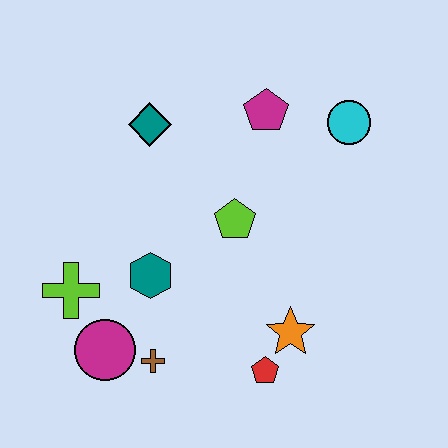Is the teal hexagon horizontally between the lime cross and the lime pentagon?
Yes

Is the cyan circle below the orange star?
No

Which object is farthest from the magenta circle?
The cyan circle is farthest from the magenta circle.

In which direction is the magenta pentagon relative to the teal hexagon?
The magenta pentagon is above the teal hexagon.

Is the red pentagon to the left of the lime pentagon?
No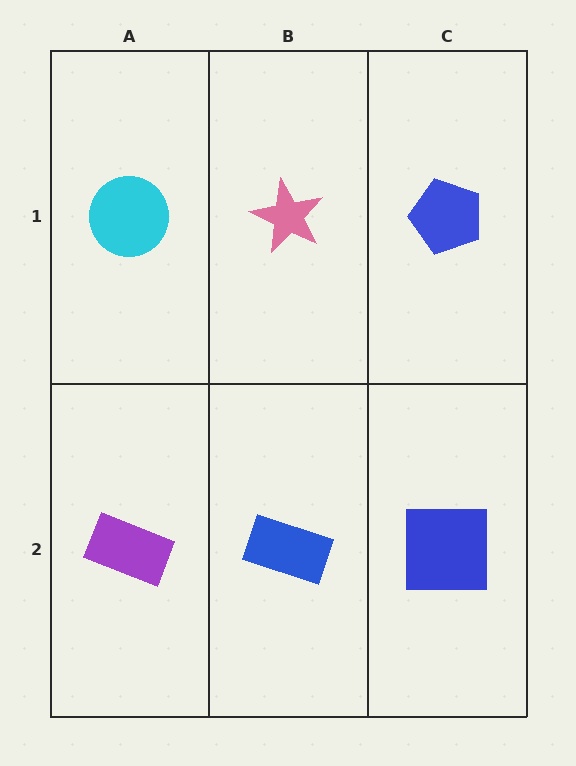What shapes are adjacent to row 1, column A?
A purple rectangle (row 2, column A), a pink star (row 1, column B).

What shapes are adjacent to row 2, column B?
A pink star (row 1, column B), a purple rectangle (row 2, column A), a blue square (row 2, column C).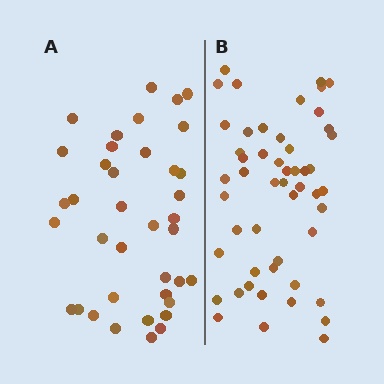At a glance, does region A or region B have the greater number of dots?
Region B (the right region) has more dots.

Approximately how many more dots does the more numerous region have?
Region B has approximately 15 more dots than region A.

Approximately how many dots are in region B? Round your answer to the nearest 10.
About 50 dots. (The exact count is 51, which rounds to 50.)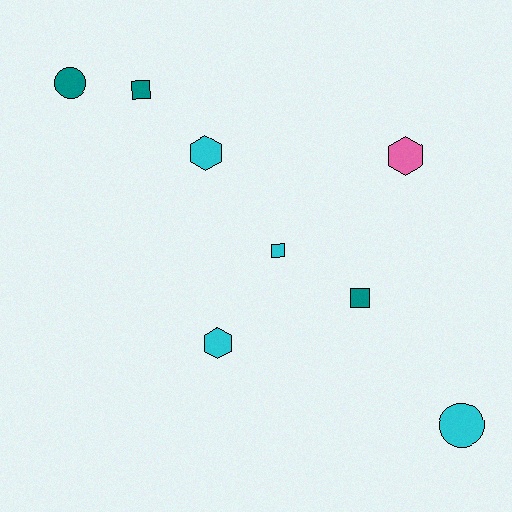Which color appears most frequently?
Cyan, with 4 objects.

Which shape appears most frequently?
Square, with 3 objects.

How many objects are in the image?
There are 8 objects.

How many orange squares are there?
There are no orange squares.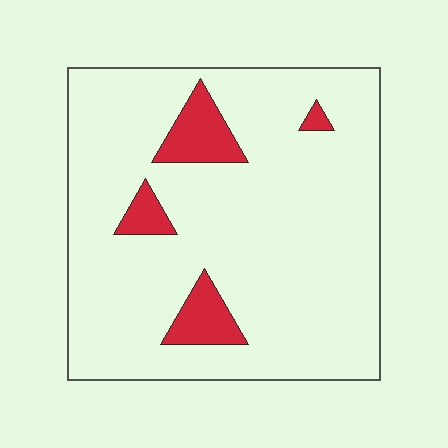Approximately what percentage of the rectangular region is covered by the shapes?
Approximately 10%.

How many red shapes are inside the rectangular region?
4.